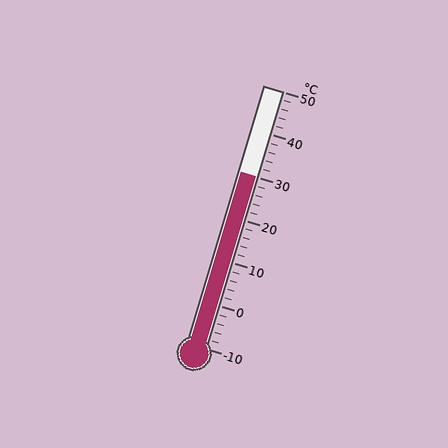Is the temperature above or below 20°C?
The temperature is above 20°C.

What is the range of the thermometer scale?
The thermometer scale ranges from -10°C to 50°C.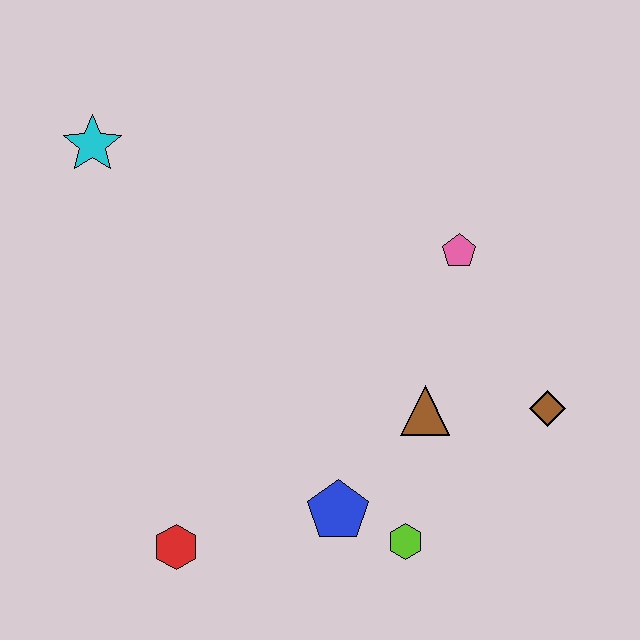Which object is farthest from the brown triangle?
The cyan star is farthest from the brown triangle.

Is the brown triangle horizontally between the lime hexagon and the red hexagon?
No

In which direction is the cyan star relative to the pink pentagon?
The cyan star is to the left of the pink pentagon.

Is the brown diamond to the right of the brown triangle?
Yes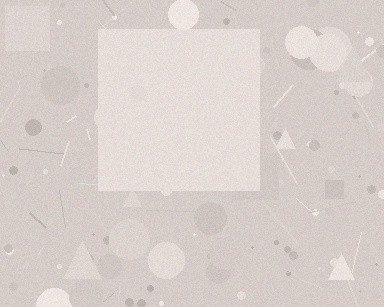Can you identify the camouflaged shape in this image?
The camouflaged shape is a square.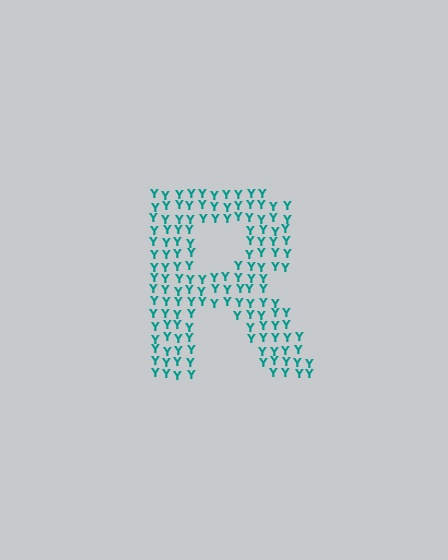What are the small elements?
The small elements are letter Y's.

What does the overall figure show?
The overall figure shows the letter R.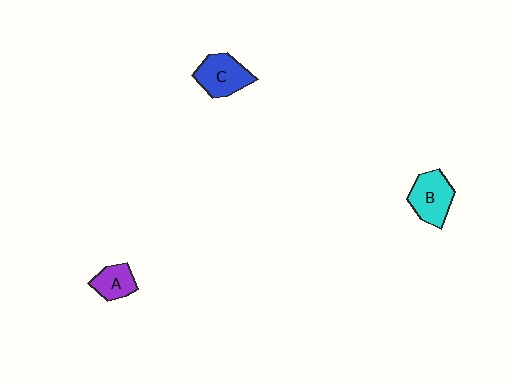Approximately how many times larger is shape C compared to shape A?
Approximately 1.5 times.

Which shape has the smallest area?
Shape A (purple).